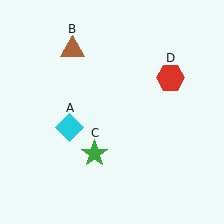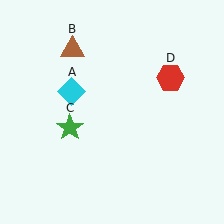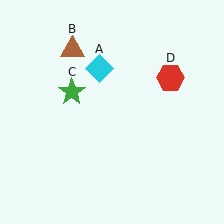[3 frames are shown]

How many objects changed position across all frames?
2 objects changed position: cyan diamond (object A), green star (object C).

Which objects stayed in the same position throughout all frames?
Brown triangle (object B) and red hexagon (object D) remained stationary.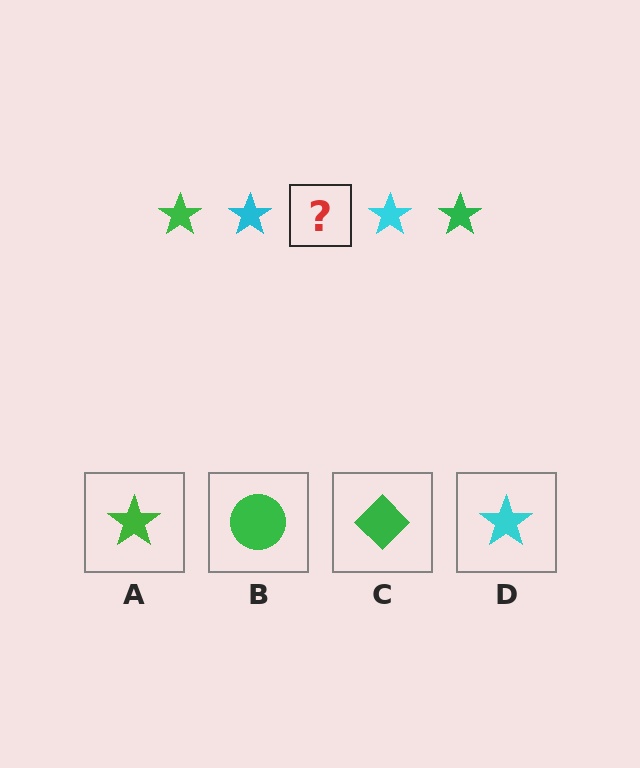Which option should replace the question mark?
Option A.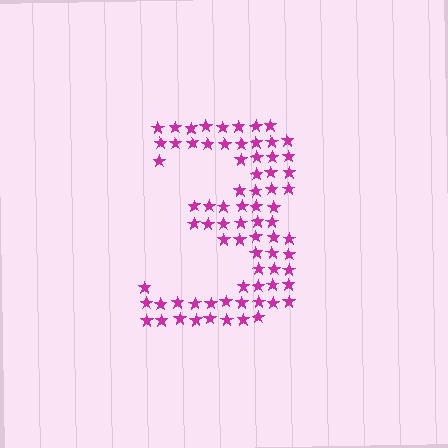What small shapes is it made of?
It is made of small stars.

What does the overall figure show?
The overall figure shows the digit 3.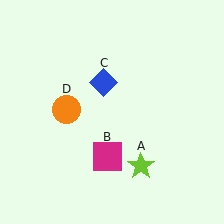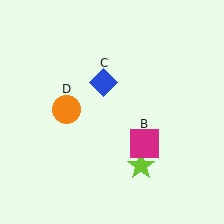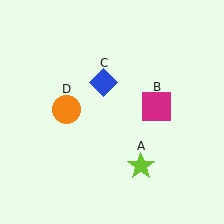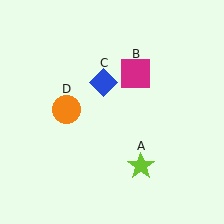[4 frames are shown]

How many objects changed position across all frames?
1 object changed position: magenta square (object B).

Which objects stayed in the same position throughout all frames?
Lime star (object A) and blue diamond (object C) and orange circle (object D) remained stationary.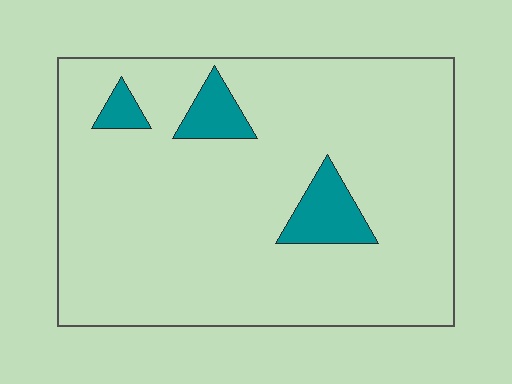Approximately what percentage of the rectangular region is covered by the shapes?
Approximately 10%.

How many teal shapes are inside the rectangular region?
3.